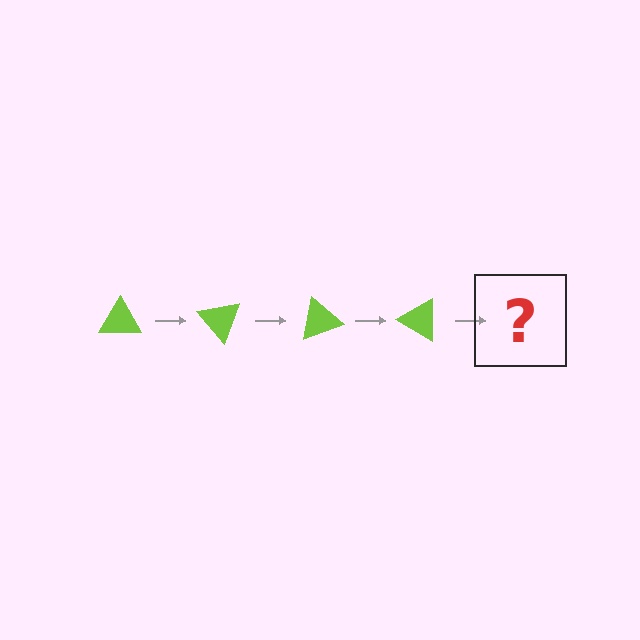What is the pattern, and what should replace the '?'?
The pattern is that the triangle rotates 50 degrees each step. The '?' should be a lime triangle rotated 200 degrees.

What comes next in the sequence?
The next element should be a lime triangle rotated 200 degrees.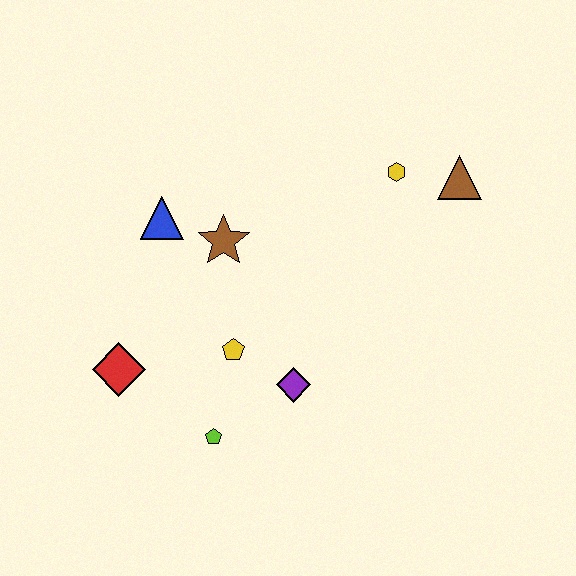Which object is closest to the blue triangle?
The brown star is closest to the blue triangle.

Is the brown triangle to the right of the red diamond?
Yes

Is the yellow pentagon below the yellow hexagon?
Yes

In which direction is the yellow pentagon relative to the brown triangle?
The yellow pentagon is to the left of the brown triangle.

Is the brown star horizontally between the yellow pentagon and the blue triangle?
Yes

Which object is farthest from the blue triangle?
The brown triangle is farthest from the blue triangle.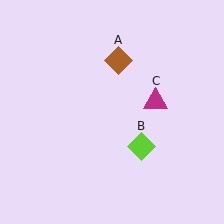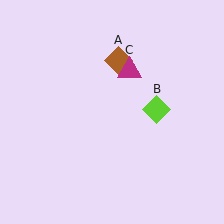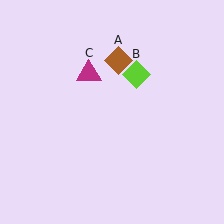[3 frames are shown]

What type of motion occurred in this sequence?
The lime diamond (object B), magenta triangle (object C) rotated counterclockwise around the center of the scene.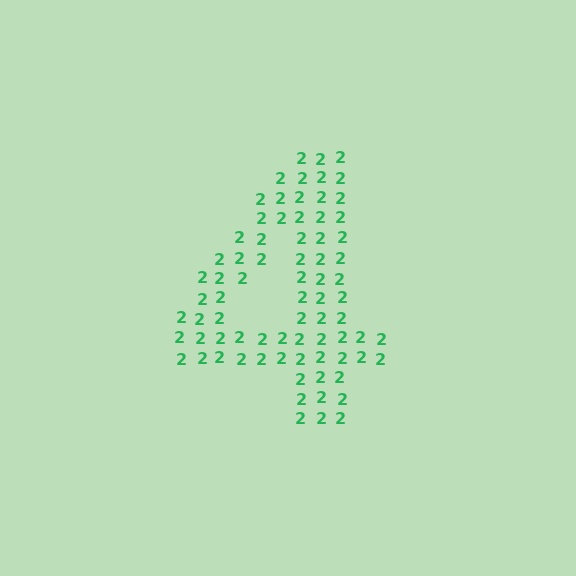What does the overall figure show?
The overall figure shows the digit 4.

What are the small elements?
The small elements are digit 2's.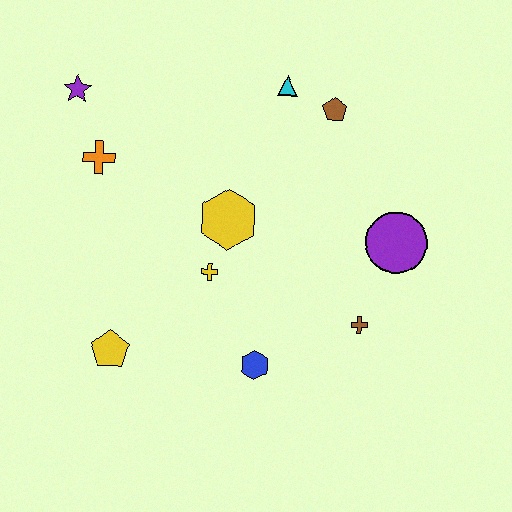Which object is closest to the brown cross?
The purple circle is closest to the brown cross.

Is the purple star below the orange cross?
No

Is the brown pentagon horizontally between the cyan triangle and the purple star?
No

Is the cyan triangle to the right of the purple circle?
No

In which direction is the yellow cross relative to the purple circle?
The yellow cross is to the left of the purple circle.